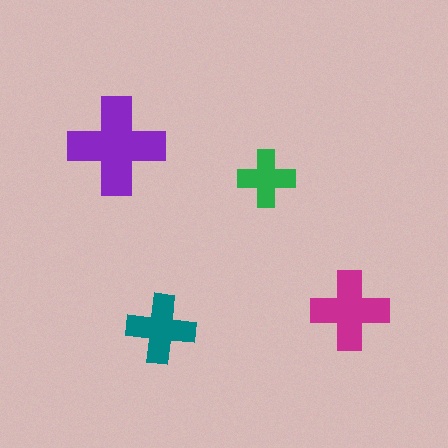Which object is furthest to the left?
The purple cross is leftmost.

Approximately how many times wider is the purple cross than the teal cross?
About 1.5 times wider.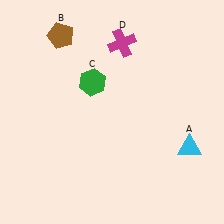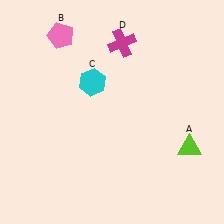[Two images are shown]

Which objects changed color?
A changed from cyan to lime. B changed from brown to pink. C changed from green to cyan.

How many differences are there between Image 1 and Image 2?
There are 3 differences between the two images.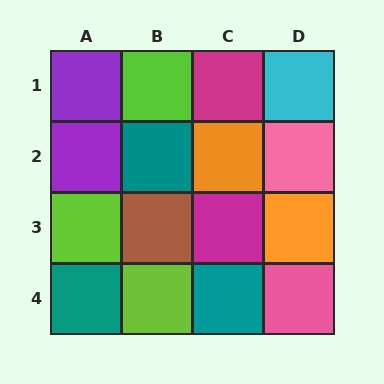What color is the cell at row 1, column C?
Magenta.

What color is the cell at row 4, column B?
Lime.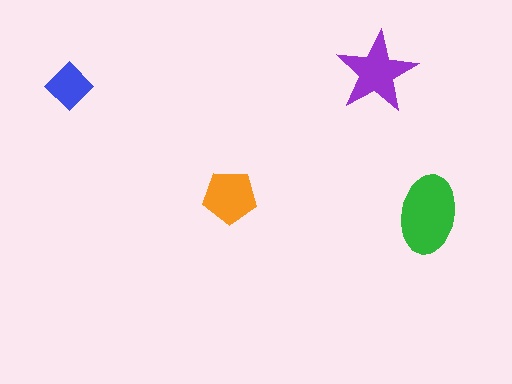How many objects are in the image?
There are 4 objects in the image.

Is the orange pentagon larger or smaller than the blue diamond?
Larger.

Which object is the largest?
The green ellipse.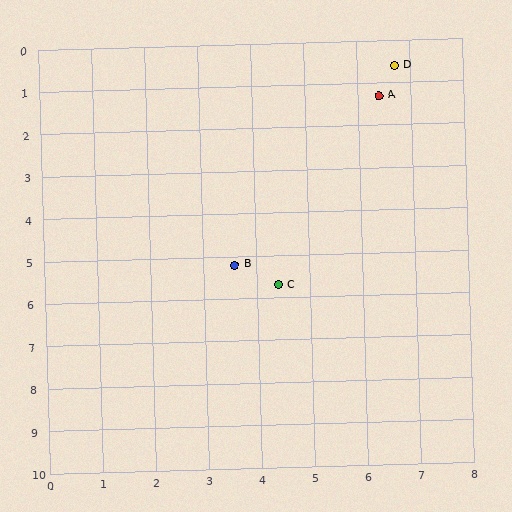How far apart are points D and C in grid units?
Points D and C are about 5.6 grid units apart.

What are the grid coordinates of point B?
Point B is at approximately (3.6, 5.2).